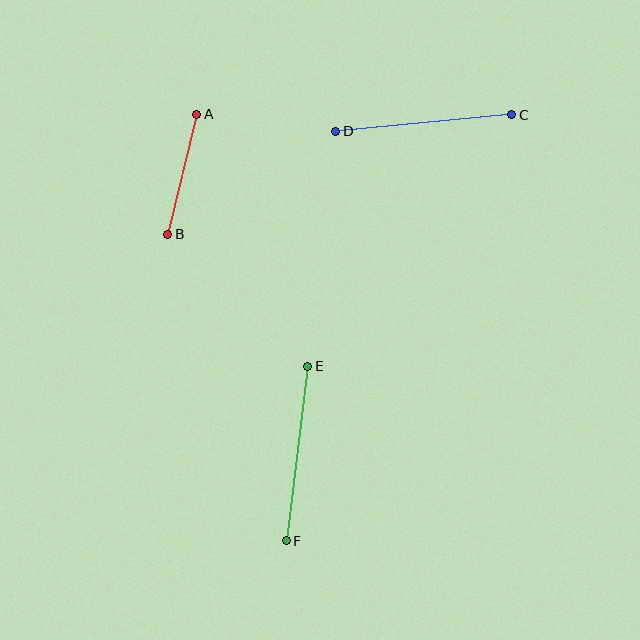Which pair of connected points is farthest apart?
Points C and D are farthest apart.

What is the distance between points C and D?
The distance is approximately 176 pixels.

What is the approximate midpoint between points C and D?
The midpoint is at approximately (424, 123) pixels.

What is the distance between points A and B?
The distance is approximately 124 pixels.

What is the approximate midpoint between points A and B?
The midpoint is at approximately (182, 174) pixels.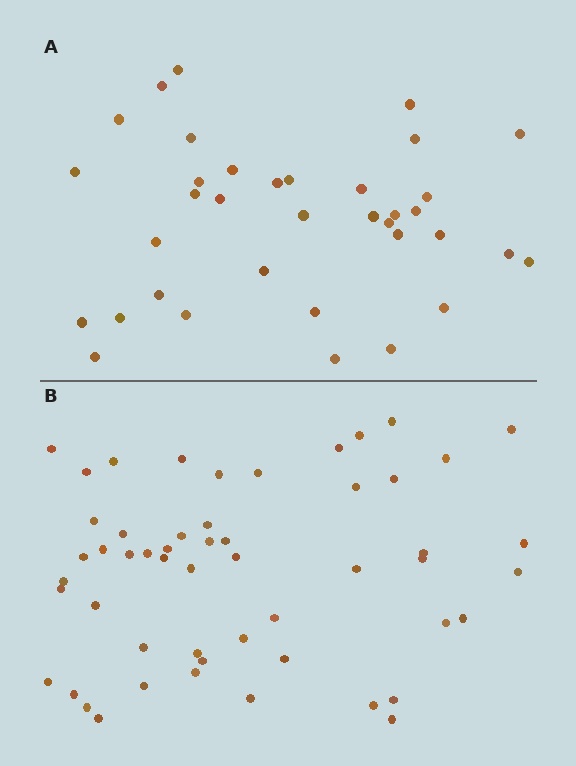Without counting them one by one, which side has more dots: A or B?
Region B (the bottom region) has more dots.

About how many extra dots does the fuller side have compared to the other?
Region B has approximately 15 more dots than region A.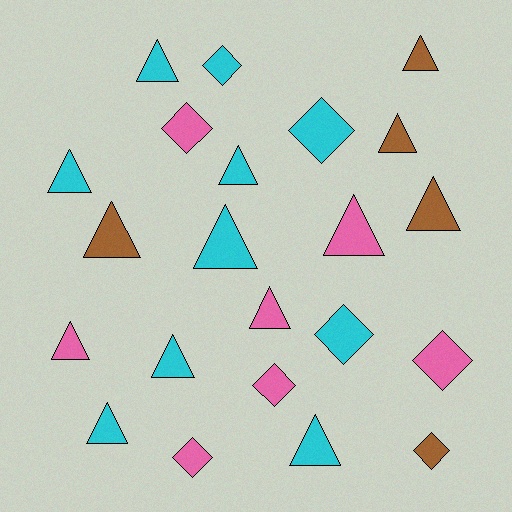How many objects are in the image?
There are 22 objects.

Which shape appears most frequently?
Triangle, with 14 objects.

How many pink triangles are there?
There are 3 pink triangles.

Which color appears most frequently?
Cyan, with 10 objects.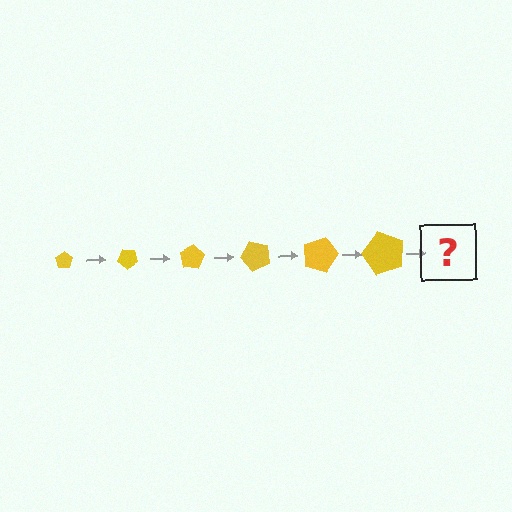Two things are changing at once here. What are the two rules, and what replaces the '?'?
The two rules are that the pentagon grows larger each step and it rotates 40 degrees each step. The '?' should be a pentagon, larger than the previous one and rotated 240 degrees from the start.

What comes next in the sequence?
The next element should be a pentagon, larger than the previous one and rotated 240 degrees from the start.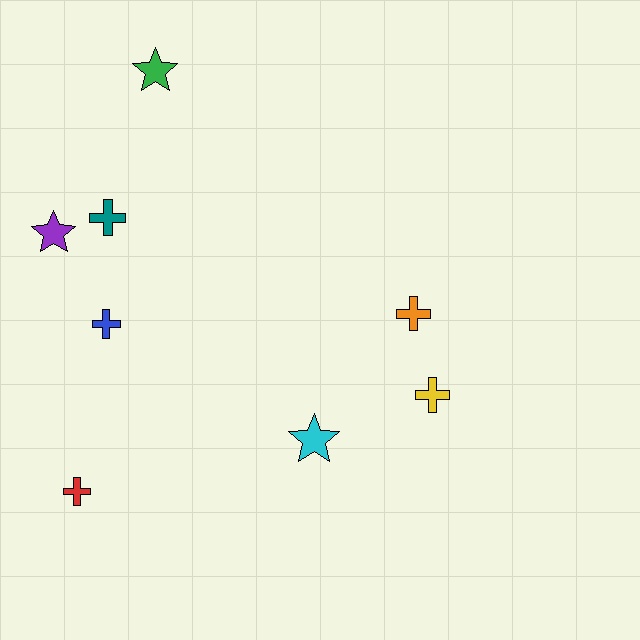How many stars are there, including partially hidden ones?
There are 3 stars.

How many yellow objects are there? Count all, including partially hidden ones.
There is 1 yellow object.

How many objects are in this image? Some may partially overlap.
There are 8 objects.